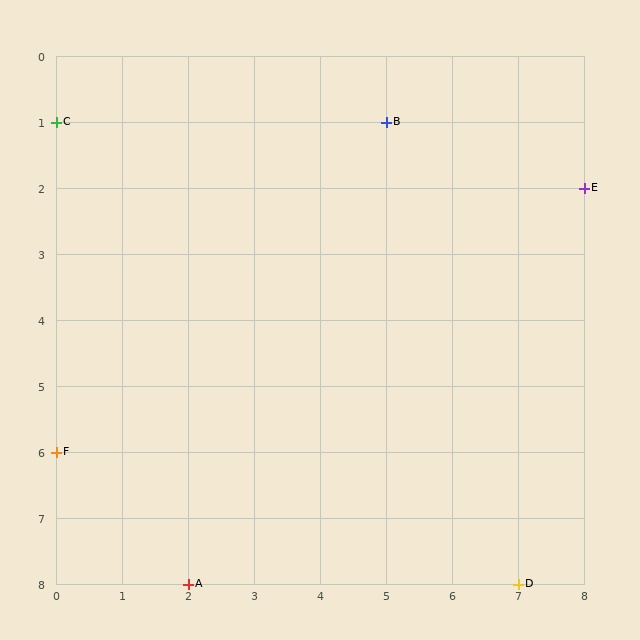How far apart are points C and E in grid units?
Points C and E are 8 columns and 1 row apart (about 8.1 grid units diagonally).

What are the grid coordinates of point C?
Point C is at grid coordinates (0, 1).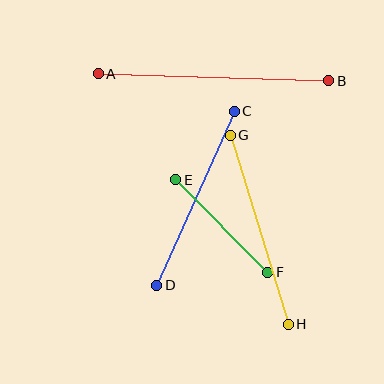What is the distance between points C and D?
The distance is approximately 190 pixels.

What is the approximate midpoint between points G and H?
The midpoint is at approximately (259, 230) pixels.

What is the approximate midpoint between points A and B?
The midpoint is at approximately (213, 77) pixels.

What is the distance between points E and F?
The distance is approximately 130 pixels.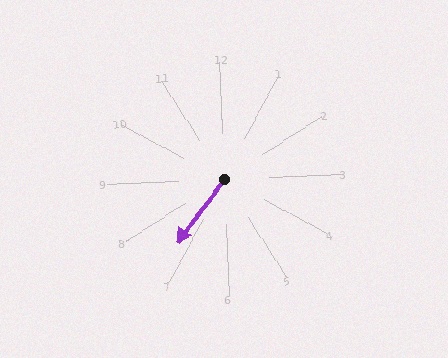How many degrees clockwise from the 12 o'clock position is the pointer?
Approximately 219 degrees.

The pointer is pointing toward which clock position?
Roughly 7 o'clock.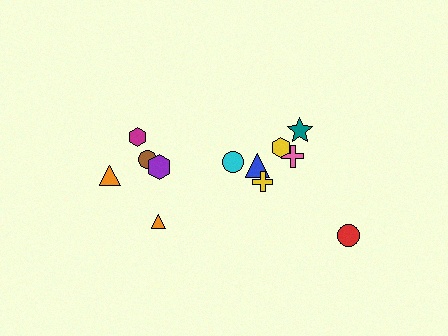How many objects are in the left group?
There are 5 objects.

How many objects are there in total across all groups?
There are 12 objects.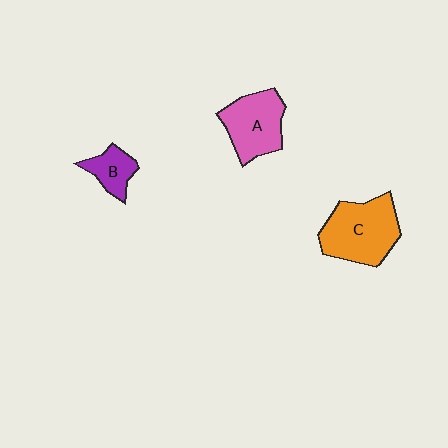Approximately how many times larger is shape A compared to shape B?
Approximately 1.9 times.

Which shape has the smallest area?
Shape B (purple).